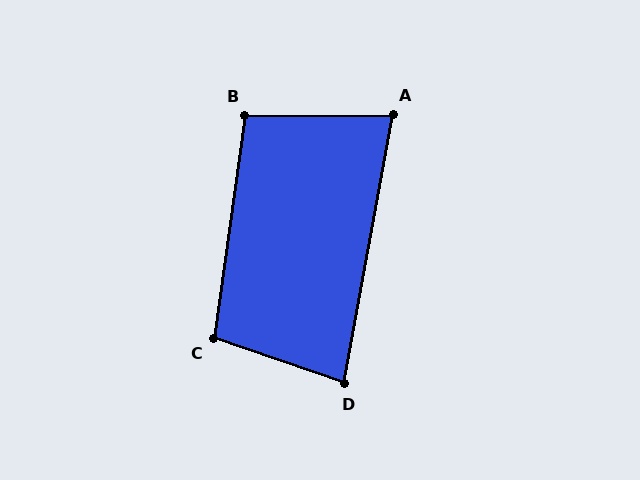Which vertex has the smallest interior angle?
A, at approximately 79 degrees.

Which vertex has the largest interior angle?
C, at approximately 101 degrees.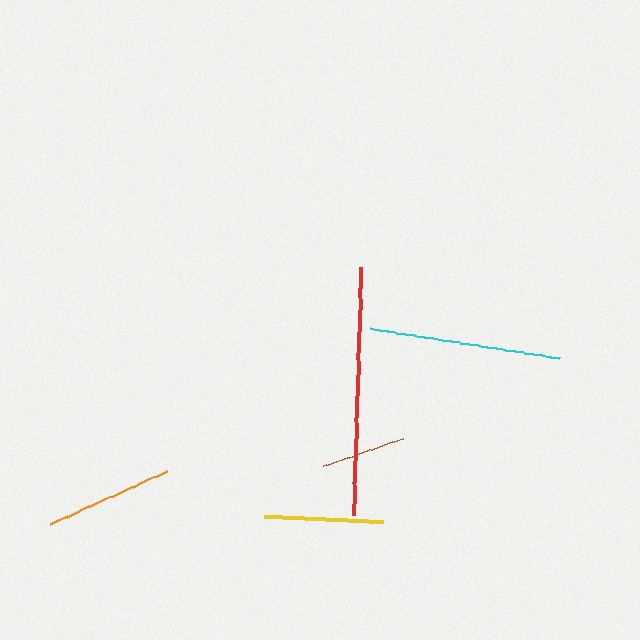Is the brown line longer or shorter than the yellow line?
The yellow line is longer than the brown line.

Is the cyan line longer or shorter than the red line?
The red line is longer than the cyan line.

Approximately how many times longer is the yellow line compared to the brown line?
The yellow line is approximately 1.4 times the length of the brown line.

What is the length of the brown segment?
The brown segment is approximately 83 pixels long.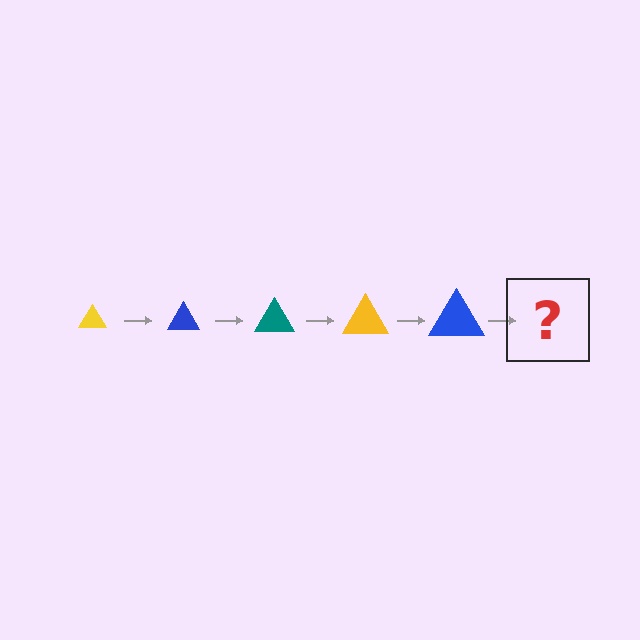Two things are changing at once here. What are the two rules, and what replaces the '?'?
The two rules are that the triangle grows larger each step and the color cycles through yellow, blue, and teal. The '?' should be a teal triangle, larger than the previous one.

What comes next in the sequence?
The next element should be a teal triangle, larger than the previous one.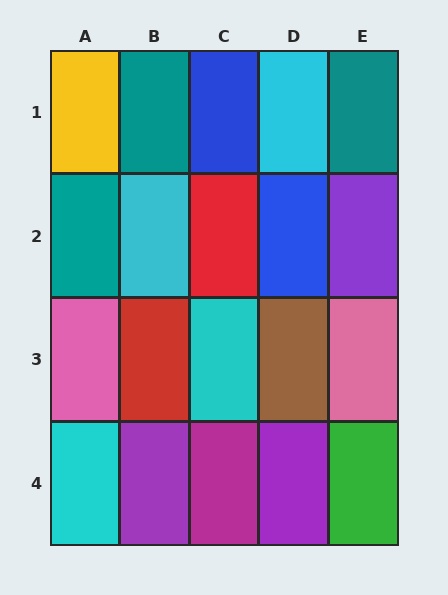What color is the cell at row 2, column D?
Blue.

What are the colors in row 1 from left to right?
Yellow, teal, blue, cyan, teal.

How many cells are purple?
3 cells are purple.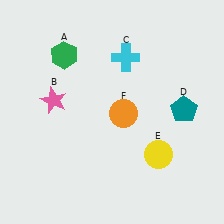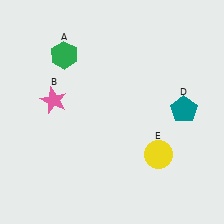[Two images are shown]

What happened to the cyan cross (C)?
The cyan cross (C) was removed in Image 2. It was in the top-right area of Image 1.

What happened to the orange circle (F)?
The orange circle (F) was removed in Image 2. It was in the bottom-right area of Image 1.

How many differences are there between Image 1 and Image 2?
There are 2 differences between the two images.